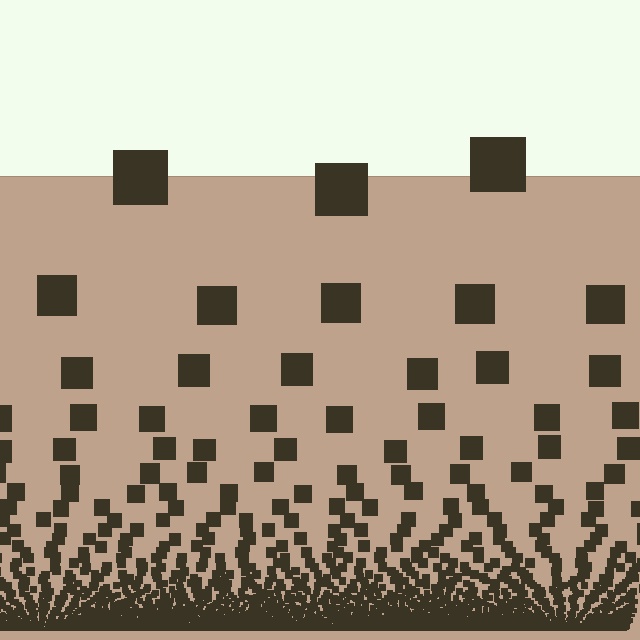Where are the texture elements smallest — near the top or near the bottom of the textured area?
Near the bottom.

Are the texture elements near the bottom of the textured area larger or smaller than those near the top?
Smaller. The gradient is inverted — elements near the bottom are smaller and denser.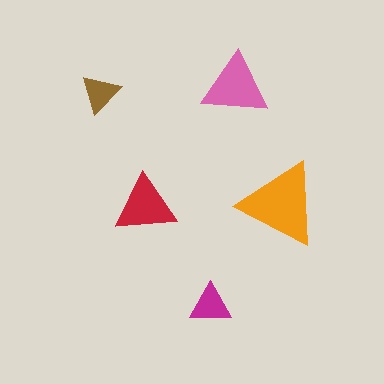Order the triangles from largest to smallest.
the orange one, the pink one, the red one, the magenta one, the brown one.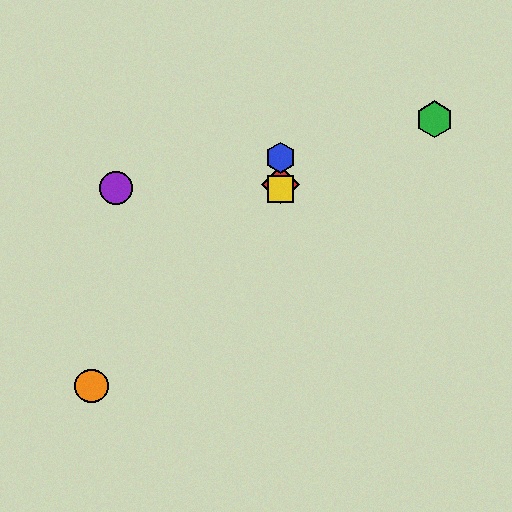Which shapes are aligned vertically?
The red diamond, the blue hexagon, the yellow square are aligned vertically.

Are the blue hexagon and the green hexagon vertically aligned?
No, the blue hexagon is at x≈280 and the green hexagon is at x≈434.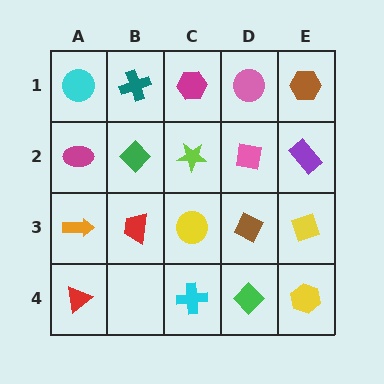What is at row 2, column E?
A purple rectangle.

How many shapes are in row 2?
5 shapes.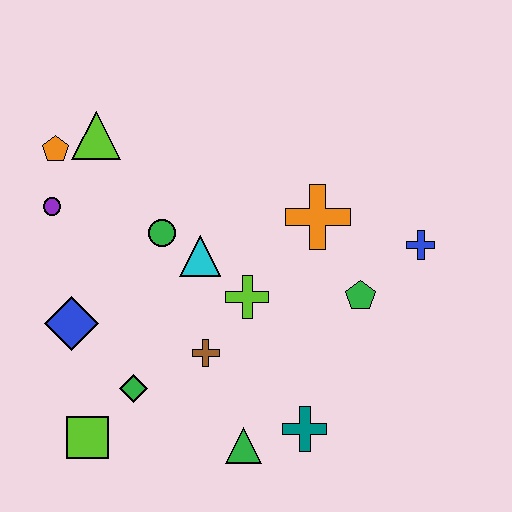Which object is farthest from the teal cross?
The orange pentagon is farthest from the teal cross.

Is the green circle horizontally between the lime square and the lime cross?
Yes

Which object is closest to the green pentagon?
The blue cross is closest to the green pentagon.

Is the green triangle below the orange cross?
Yes